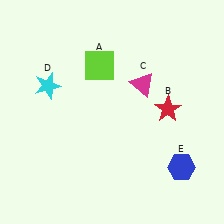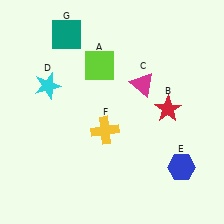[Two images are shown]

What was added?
A yellow cross (F), a teal square (G) were added in Image 2.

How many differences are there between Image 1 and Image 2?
There are 2 differences between the two images.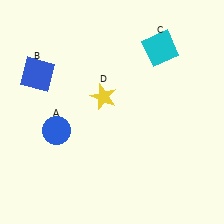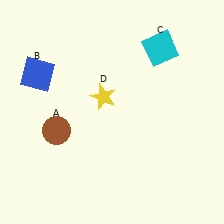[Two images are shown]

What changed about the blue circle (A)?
In Image 1, A is blue. In Image 2, it changed to brown.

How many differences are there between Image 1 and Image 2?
There is 1 difference between the two images.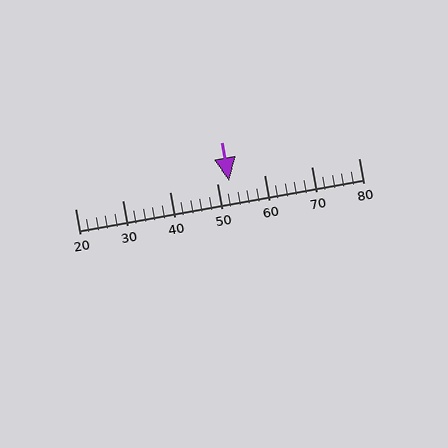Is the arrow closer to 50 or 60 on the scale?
The arrow is closer to 50.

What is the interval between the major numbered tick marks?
The major tick marks are spaced 10 units apart.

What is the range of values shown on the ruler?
The ruler shows values from 20 to 80.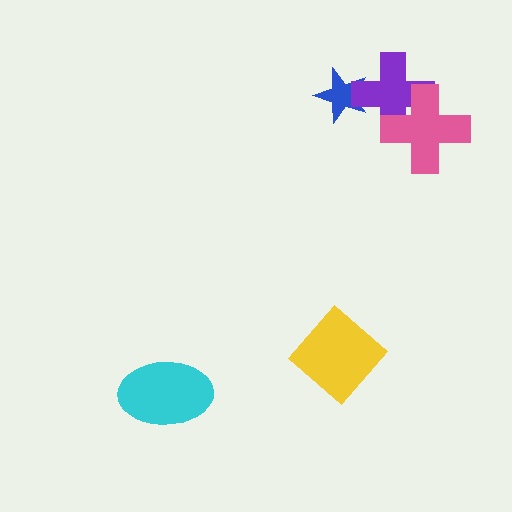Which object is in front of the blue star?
The purple cross is in front of the blue star.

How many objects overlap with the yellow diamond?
0 objects overlap with the yellow diamond.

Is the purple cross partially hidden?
Yes, it is partially covered by another shape.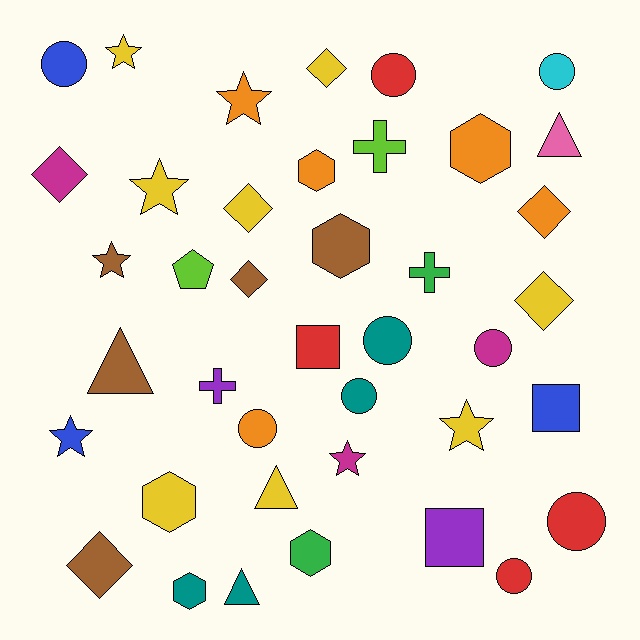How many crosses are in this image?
There are 3 crosses.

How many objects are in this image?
There are 40 objects.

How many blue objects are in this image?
There are 3 blue objects.